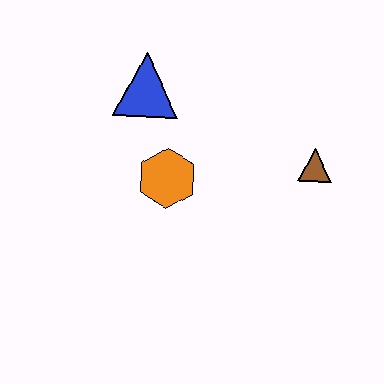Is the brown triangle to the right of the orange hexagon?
Yes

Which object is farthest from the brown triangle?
The blue triangle is farthest from the brown triangle.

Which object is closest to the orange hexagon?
The blue triangle is closest to the orange hexagon.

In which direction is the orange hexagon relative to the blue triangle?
The orange hexagon is below the blue triangle.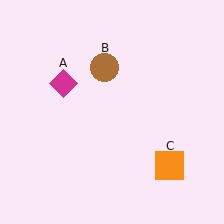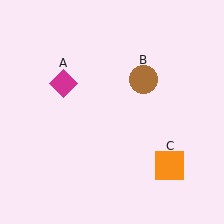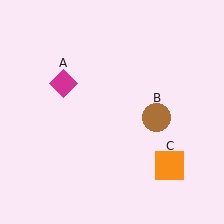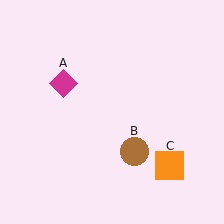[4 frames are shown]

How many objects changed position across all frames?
1 object changed position: brown circle (object B).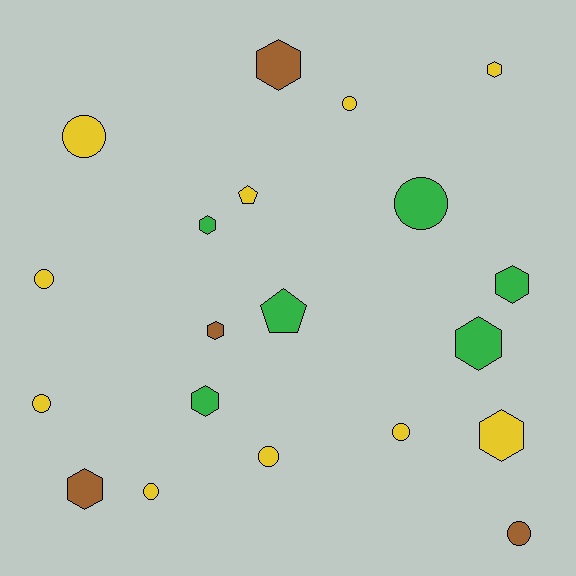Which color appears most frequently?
Yellow, with 10 objects.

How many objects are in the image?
There are 20 objects.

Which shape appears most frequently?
Hexagon, with 9 objects.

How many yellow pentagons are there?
There is 1 yellow pentagon.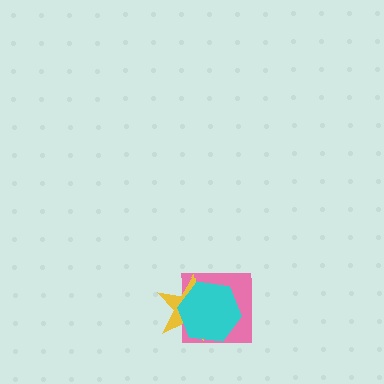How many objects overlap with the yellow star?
2 objects overlap with the yellow star.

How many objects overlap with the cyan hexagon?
2 objects overlap with the cyan hexagon.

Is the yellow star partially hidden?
Yes, it is partially covered by another shape.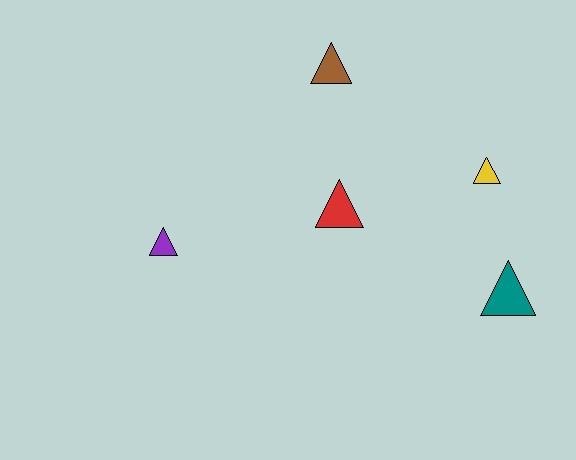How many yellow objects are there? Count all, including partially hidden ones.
There is 1 yellow object.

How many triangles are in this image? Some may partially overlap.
There are 5 triangles.